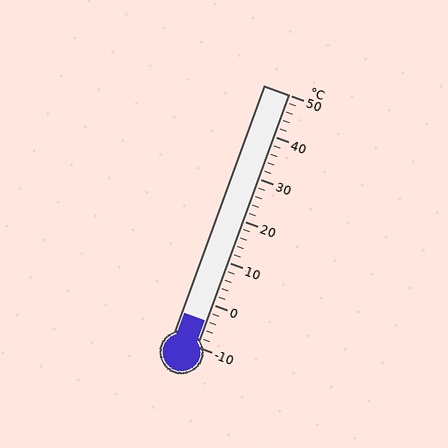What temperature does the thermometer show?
The thermometer shows approximately -4°C.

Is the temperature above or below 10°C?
The temperature is below 10°C.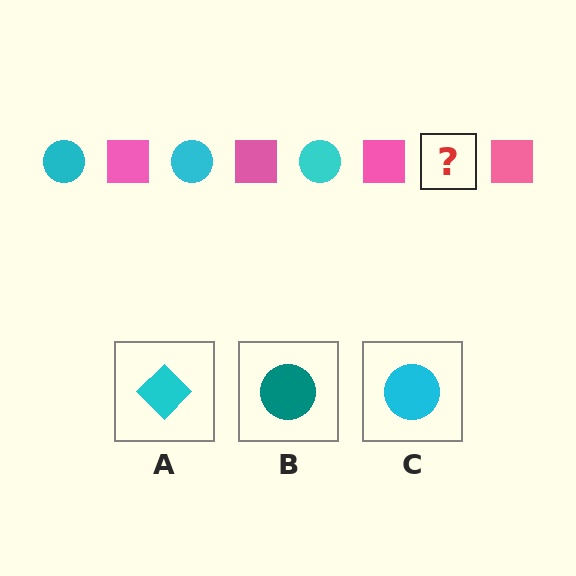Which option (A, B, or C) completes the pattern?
C.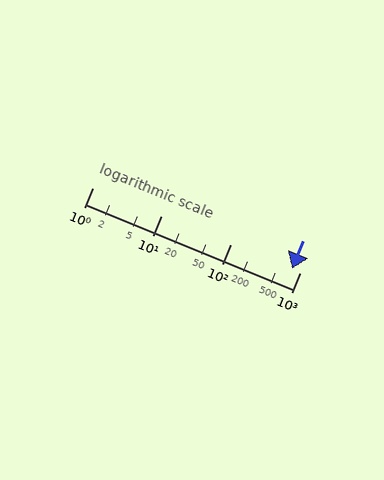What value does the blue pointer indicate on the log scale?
The pointer indicates approximately 760.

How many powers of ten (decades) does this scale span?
The scale spans 3 decades, from 1 to 1000.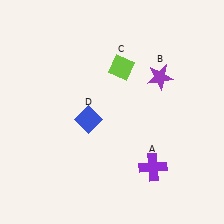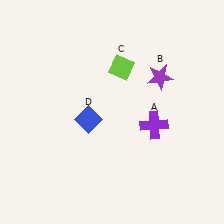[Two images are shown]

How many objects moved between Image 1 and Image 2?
1 object moved between the two images.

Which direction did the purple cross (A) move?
The purple cross (A) moved up.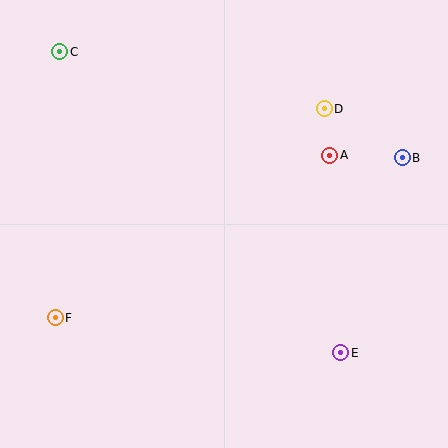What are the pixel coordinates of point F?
Point F is at (55, 318).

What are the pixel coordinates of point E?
Point E is at (341, 353).